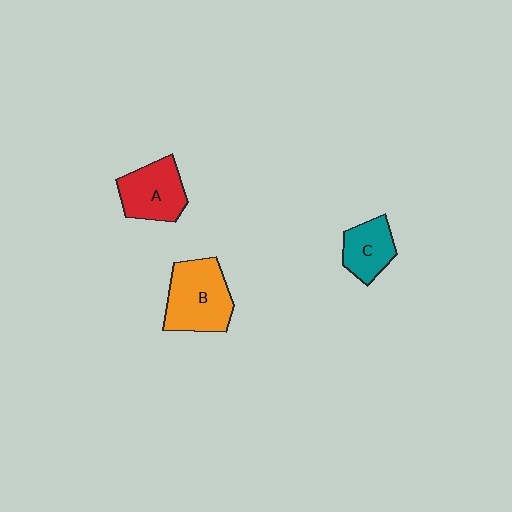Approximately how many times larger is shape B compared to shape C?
Approximately 1.6 times.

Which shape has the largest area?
Shape B (orange).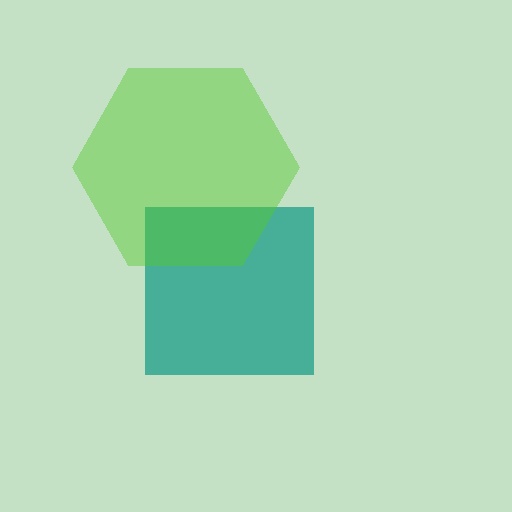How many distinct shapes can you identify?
There are 2 distinct shapes: a teal square, a lime hexagon.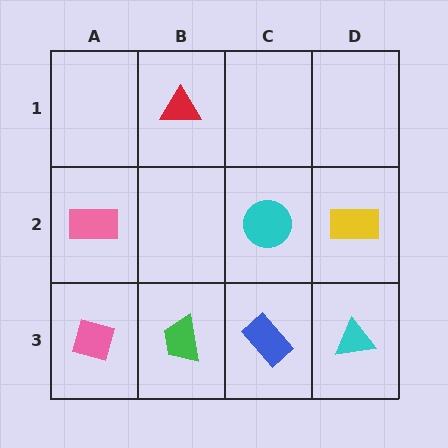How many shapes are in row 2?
3 shapes.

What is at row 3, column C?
A blue rectangle.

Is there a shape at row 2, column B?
No, that cell is empty.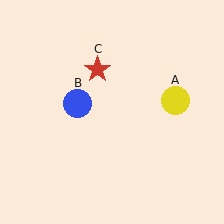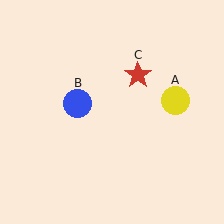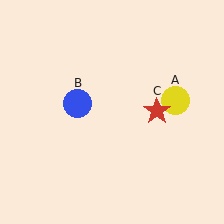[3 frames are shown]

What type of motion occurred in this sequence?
The red star (object C) rotated clockwise around the center of the scene.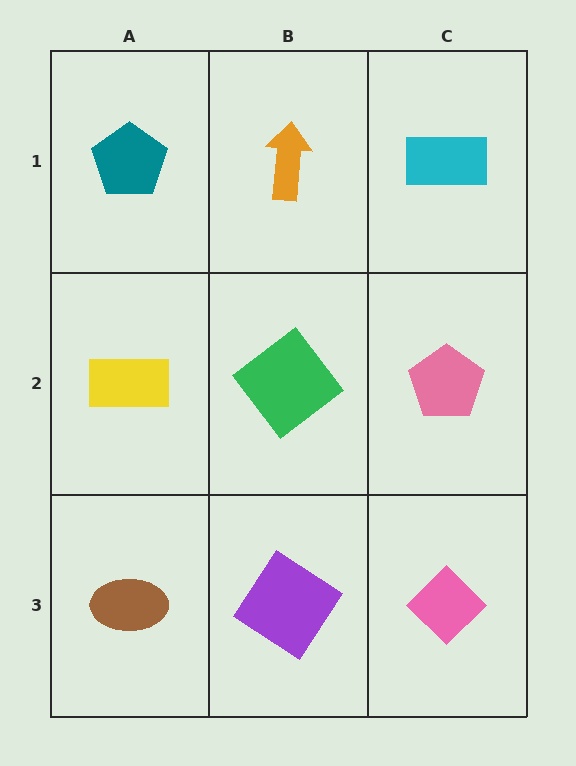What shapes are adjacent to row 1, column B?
A green diamond (row 2, column B), a teal pentagon (row 1, column A), a cyan rectangle (row 1, column C).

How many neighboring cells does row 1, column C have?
2.